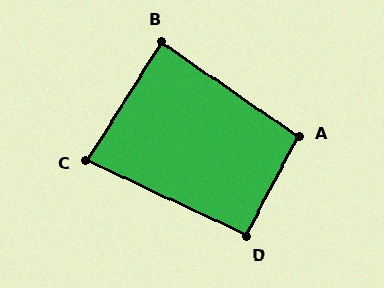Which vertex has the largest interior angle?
A, at approximately 97 degrees.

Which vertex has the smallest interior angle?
C, at approximately 83 degrees.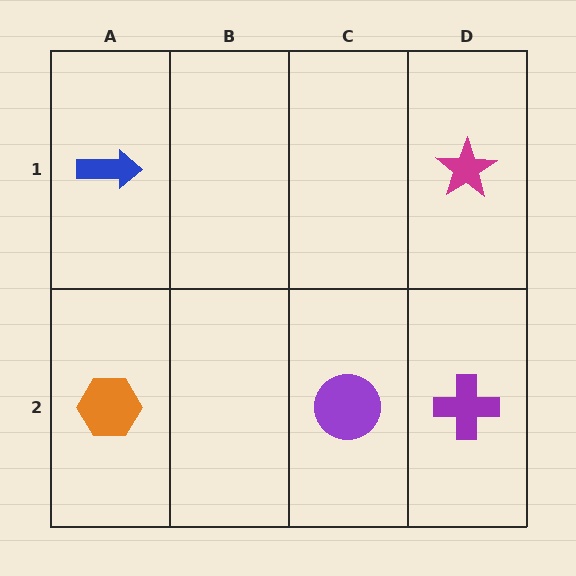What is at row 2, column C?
A purple circle.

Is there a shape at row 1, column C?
No, that cell is empty.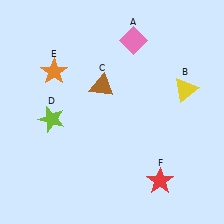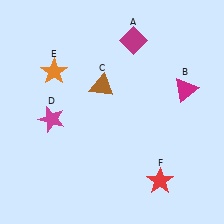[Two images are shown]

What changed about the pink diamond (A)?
In Image 1, A is pink. In Image 2, it changed to magenta.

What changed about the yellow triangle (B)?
In Image 1, B is yellow. In Image 2, it changed to magenta.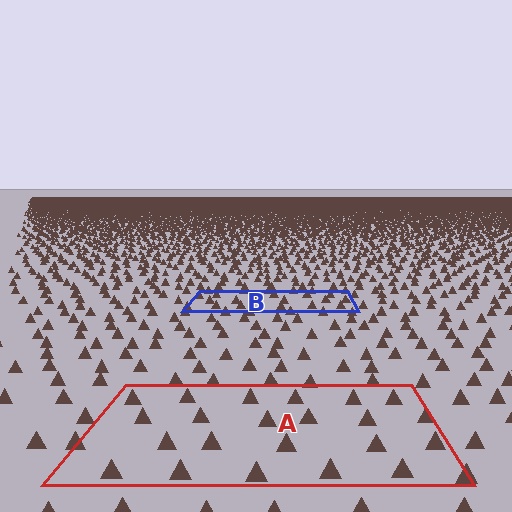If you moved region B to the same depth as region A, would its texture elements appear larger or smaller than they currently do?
They would appear larger. At a closer depth, the same texture elements are projected at a bigger on-screen size.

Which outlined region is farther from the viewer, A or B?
Region B is farther from the viewer — the texture elements inside it appear smaller and more densely packed.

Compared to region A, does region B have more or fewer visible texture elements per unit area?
Region B has more texture elements per unit area — they are packed more densely because it is farther away.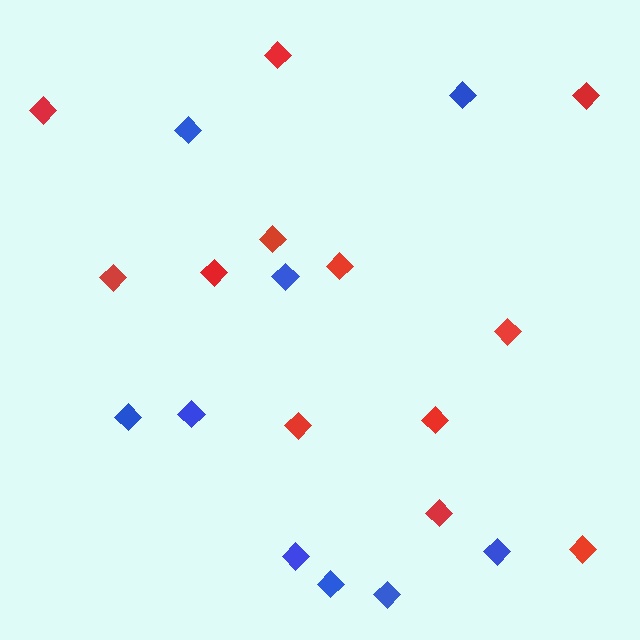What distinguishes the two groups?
There are 2 groups: one group of red diamonds (12) and one group of blue diamonds (9).